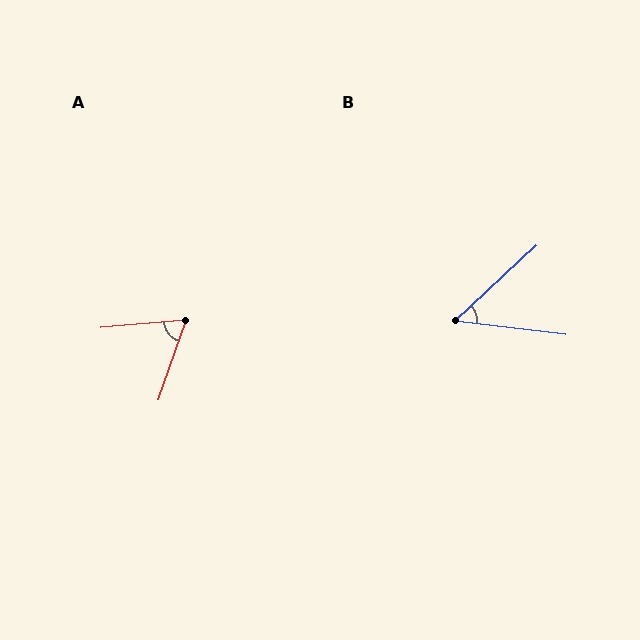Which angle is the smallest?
B, at approximately 50 degrees.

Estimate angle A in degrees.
Approximately 66 degrees.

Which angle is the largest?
A, at approximately 66 degrees.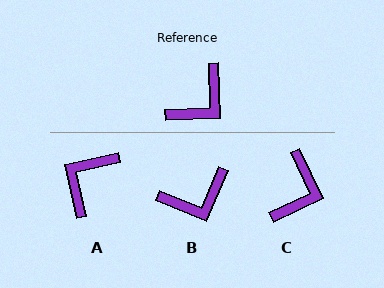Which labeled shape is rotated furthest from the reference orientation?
A, about 169 degrees away.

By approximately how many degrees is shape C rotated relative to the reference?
Approximately 23 degrees counter-clockwise.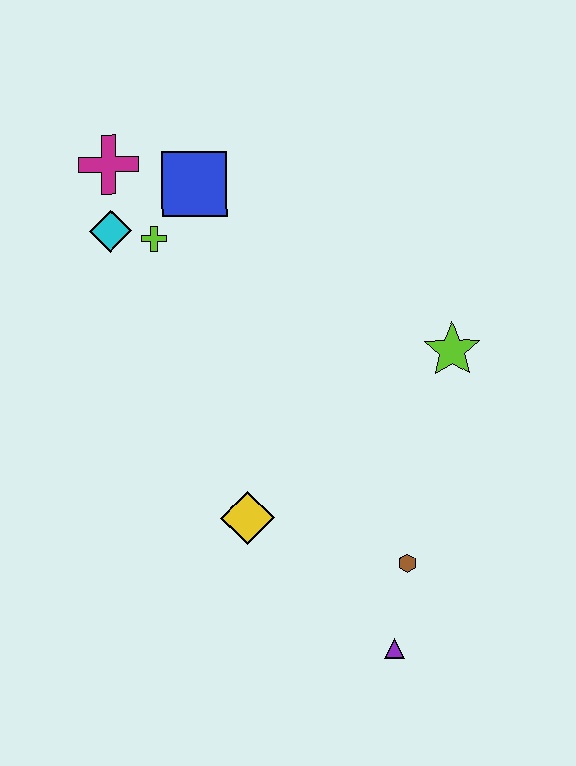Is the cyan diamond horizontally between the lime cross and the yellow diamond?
No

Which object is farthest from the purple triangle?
The magenta cross is farthest from the purple triangle.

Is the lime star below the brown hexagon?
No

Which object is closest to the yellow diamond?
The brown hexagon is closest to the yellow diamond.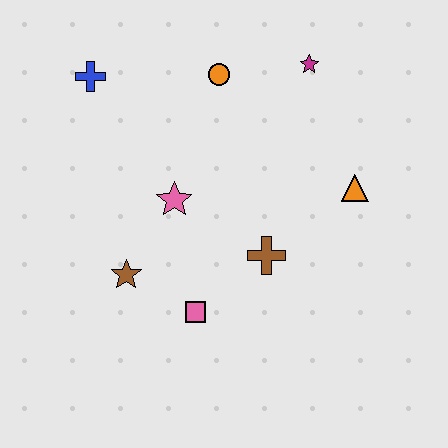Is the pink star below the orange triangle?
Yes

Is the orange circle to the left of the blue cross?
No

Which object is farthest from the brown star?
The magenta star is farthest from the brown star.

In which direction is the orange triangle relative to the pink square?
The orange triangle is to the right of the pink square.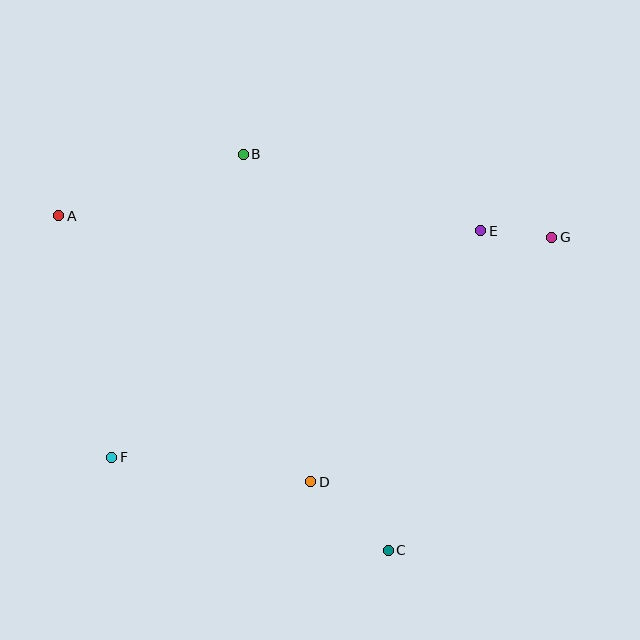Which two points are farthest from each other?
Points A and G are farthest from each other.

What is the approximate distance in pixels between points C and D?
The distance between C and D is approximately 103 pixels.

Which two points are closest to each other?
Points E and G are closest to each other.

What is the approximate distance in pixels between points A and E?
The distance between A and E is approximately 422 pixels.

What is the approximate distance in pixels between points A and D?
The distance between A and D is approximately 366 pixels.